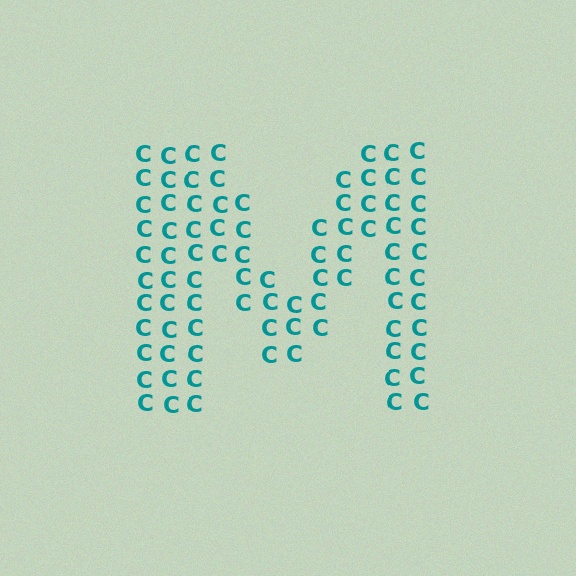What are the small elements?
The small elements are letter C's.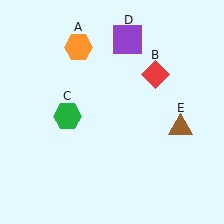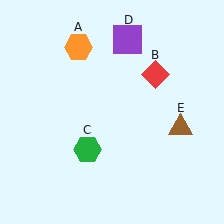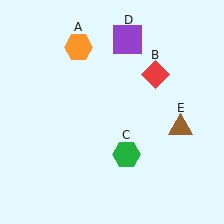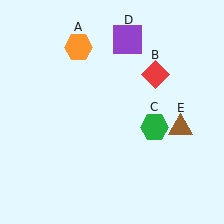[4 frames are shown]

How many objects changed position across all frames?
1 object changed position: green hexagon (object C).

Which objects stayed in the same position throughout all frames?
Orange hexagon (object A) and red diamond (object B) and purple square (object D) and brown triangle (object E) remained stationary.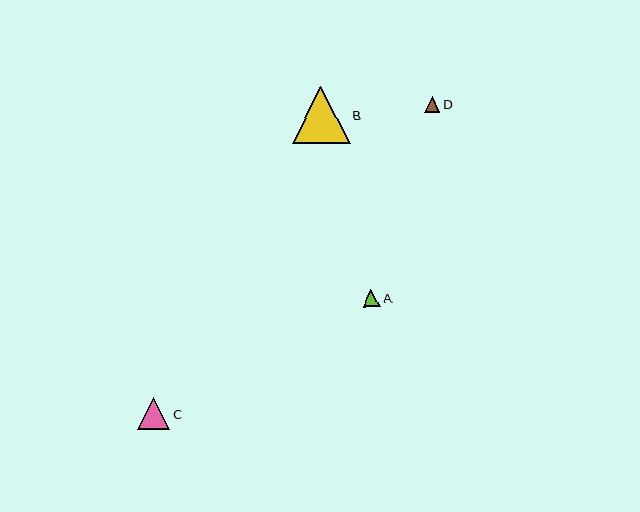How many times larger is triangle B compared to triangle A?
Triangle B is approximately 3.3 times the size of triangle A.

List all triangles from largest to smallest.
From largest to smallest: B, C, A, D.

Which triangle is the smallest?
Triangle D is the smallest with a size of approximately 16 pixels.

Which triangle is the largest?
Triangle B is the largest with a size of approximately 57 pixels.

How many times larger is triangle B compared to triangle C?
Triangle B is approximately 1.8 times the size of triangle C.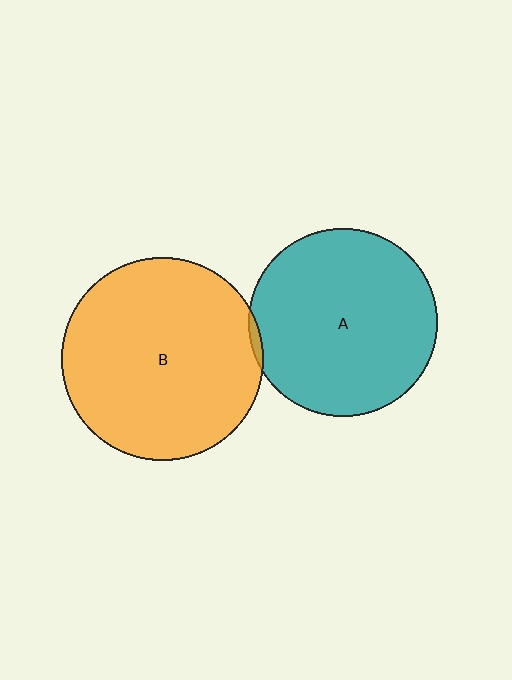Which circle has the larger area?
Circle B (orange).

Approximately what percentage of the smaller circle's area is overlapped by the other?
Approximately 5%.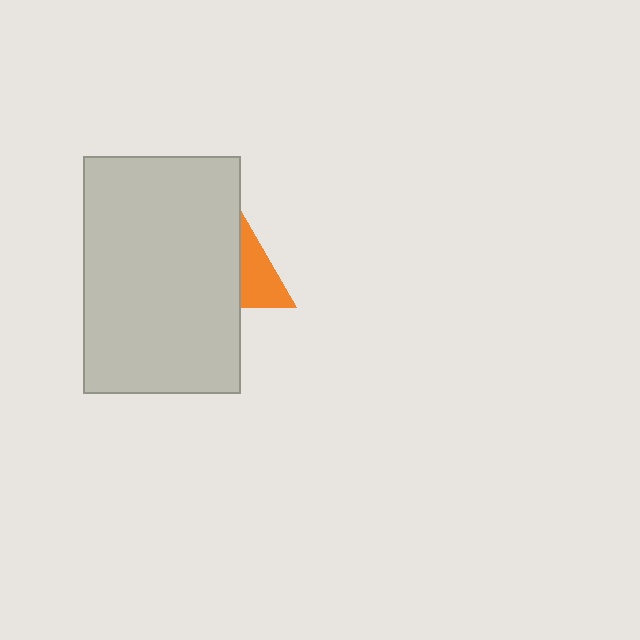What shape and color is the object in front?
The object in front is a light gray rectangle.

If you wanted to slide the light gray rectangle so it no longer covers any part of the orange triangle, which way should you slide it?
Slide it left — that is the most direct way to separate the two shapes.